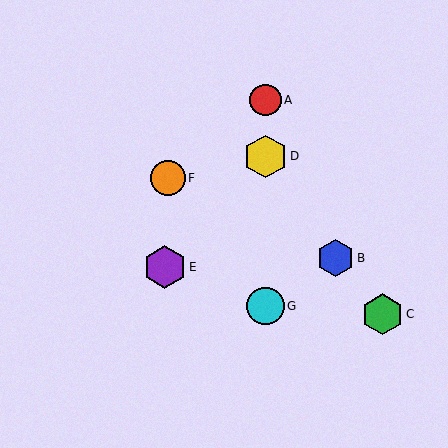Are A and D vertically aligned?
Yes, both are at x≈265.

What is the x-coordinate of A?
Object A is at x≈265.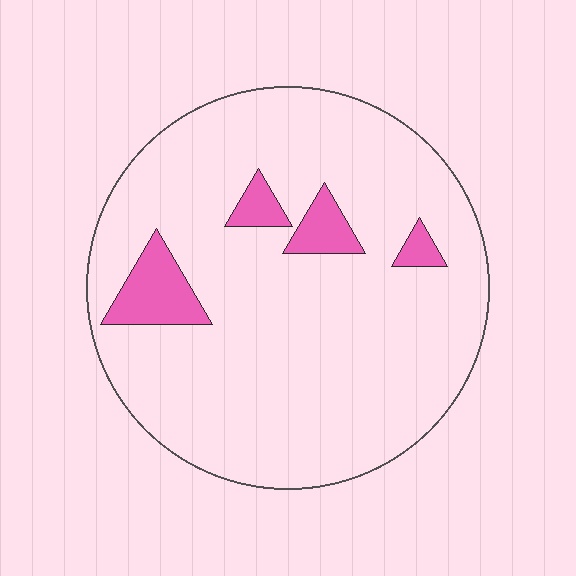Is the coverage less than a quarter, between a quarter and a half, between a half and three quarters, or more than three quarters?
Less than a quarter.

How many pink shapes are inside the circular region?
4.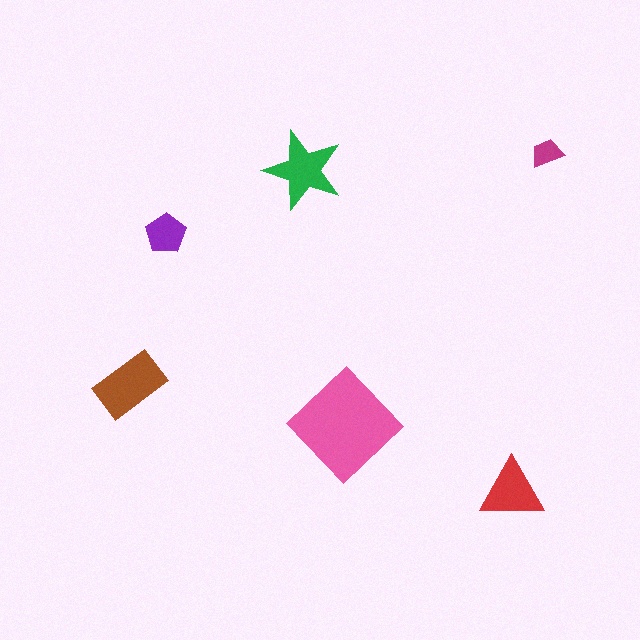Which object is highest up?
The magenta trapezoid is topmost.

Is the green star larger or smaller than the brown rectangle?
Smaller.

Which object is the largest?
The pink diamond.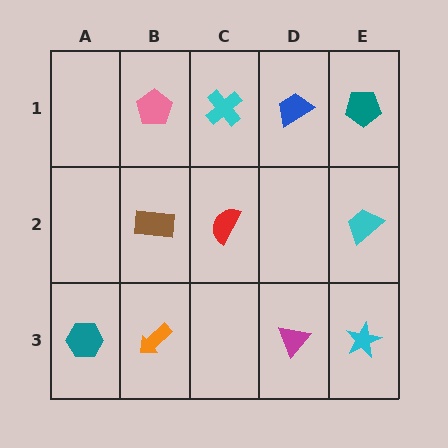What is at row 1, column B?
A pink pentagon.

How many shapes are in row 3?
4 shapes.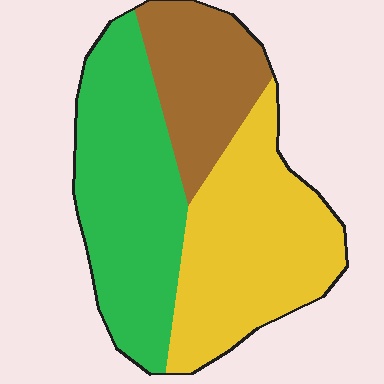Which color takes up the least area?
Brown, at roughly 20%.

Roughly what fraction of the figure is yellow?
Yellow covers about 40% of the figure.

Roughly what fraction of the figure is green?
Green covers roughly 40% of the figure.